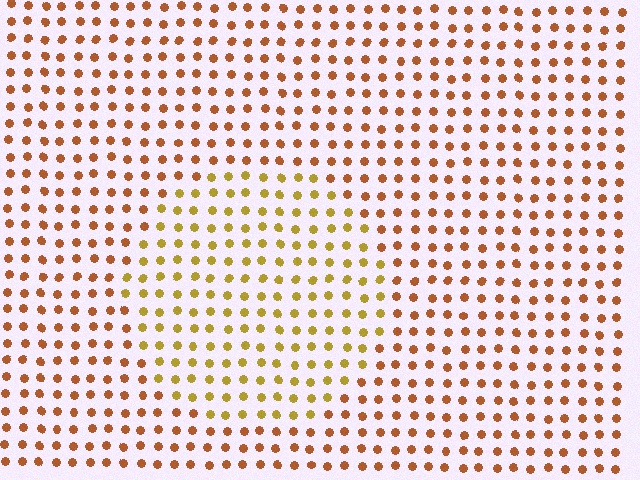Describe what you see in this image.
The image is filled with small brown elements in a uniform arrangement. A circle-shaped region is visible where the elements are tinted to a slightly different hue, forming a subtle color boundary.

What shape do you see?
I see a circle.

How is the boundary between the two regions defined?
The boundary is defined purely by a slight shift in hue (about 31 degrees). Spacing, size, and orientation are identical on both sides.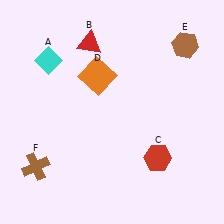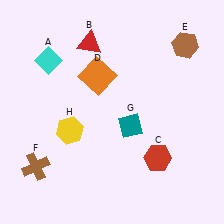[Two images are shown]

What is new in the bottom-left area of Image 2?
A yellow hexagon (H) was added in the bottom-left area of Image 2.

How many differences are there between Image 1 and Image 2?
There are 2 differences between the two images.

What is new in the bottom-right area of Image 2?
A teal diamond (G) was added in the bottom-right area of Image 2.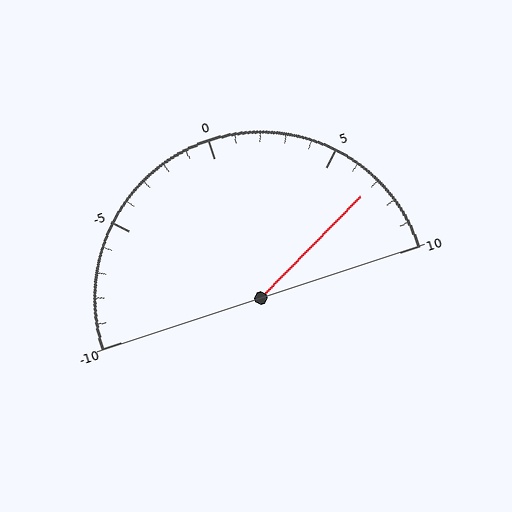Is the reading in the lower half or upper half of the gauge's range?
The reading is in the upper half of the range (-10 to 10).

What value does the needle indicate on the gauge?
The needle indicates approximately 7.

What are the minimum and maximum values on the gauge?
The gauge ranges from -10 to 10.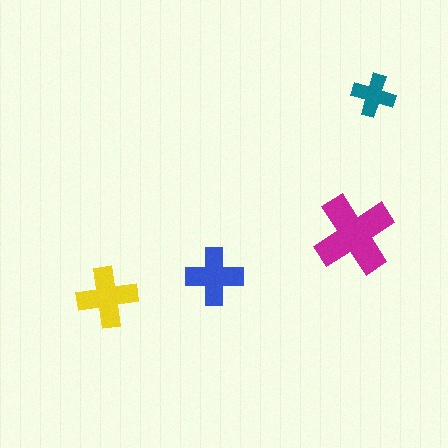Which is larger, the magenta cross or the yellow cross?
The magenta one.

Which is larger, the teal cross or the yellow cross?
The yellow one.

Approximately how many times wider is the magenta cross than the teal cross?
About 2 times wider.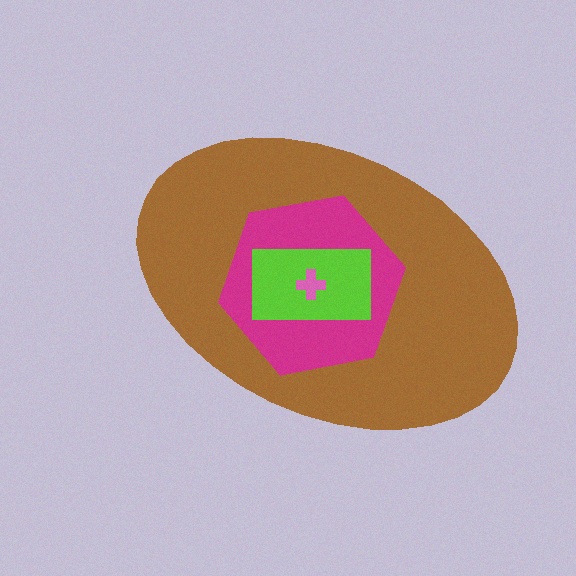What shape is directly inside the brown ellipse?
The magenta hexagon.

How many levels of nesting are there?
4.